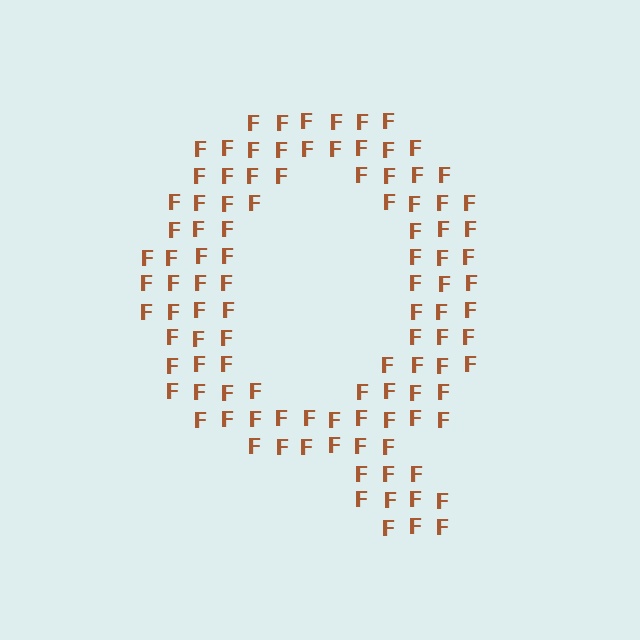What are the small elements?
The small elements are letter F's.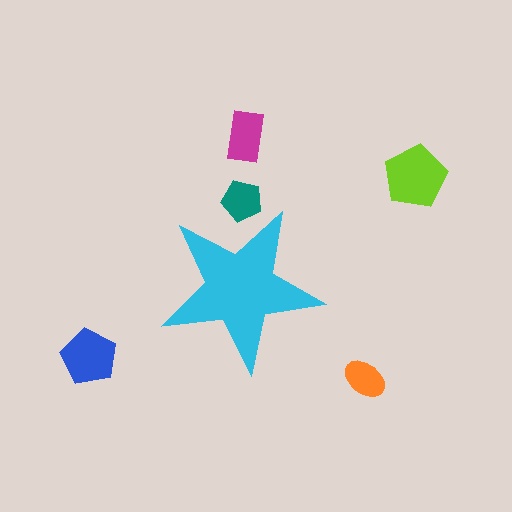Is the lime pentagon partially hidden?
No, the lime pentagon is fully visible.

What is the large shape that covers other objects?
A cyan star.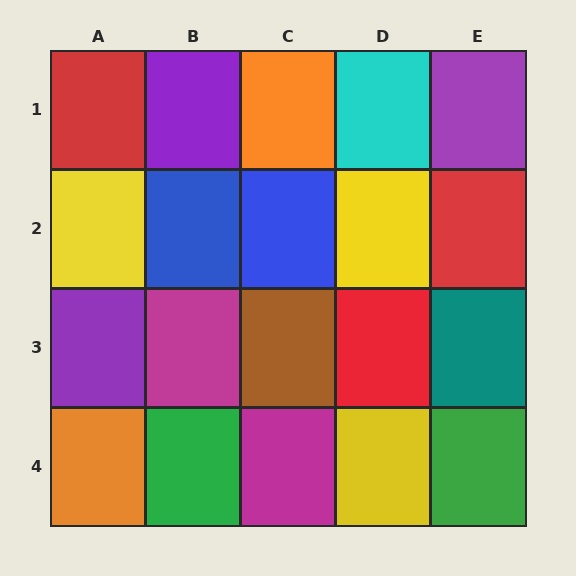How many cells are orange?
2 cells are orange.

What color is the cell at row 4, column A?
Orange.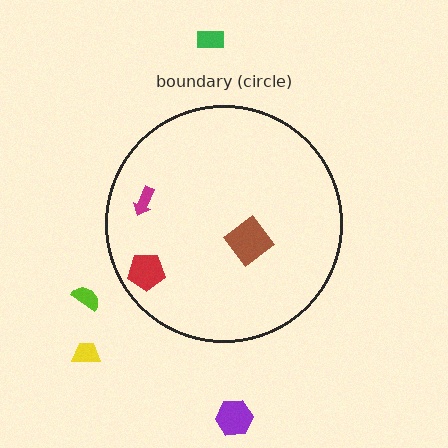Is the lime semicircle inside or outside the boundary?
Outside.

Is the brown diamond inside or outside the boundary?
Inside.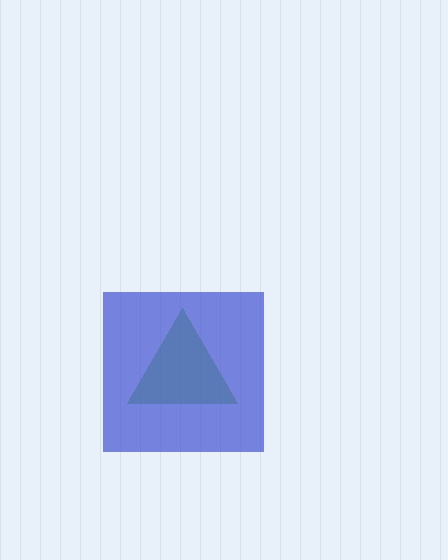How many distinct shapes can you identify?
There are 2 distinct shapes: a lime triangle, a blue square.